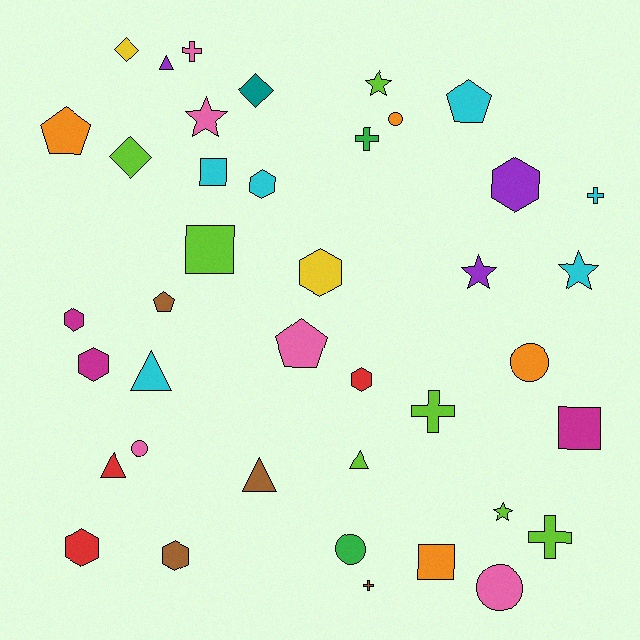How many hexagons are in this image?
There are 8 hexagons.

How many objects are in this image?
There are 40 objects.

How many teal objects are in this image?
There is 1 teal object.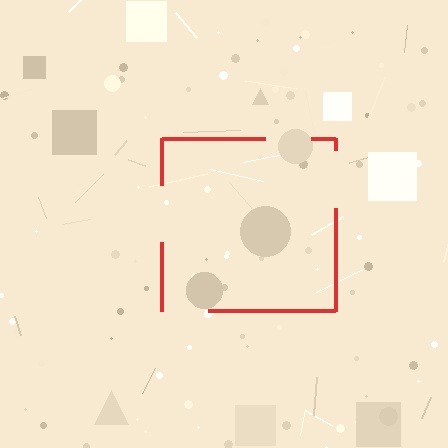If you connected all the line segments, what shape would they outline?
They would outline a square.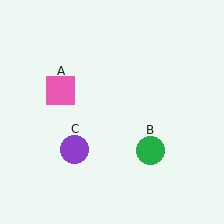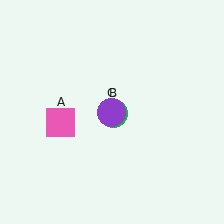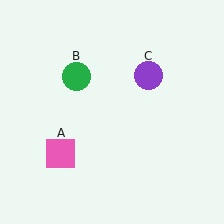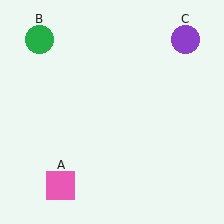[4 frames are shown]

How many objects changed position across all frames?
3 objects changed position: pink square (object A), green circle (object B), purple circle (object C).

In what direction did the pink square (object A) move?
The pink square (object A) moved down.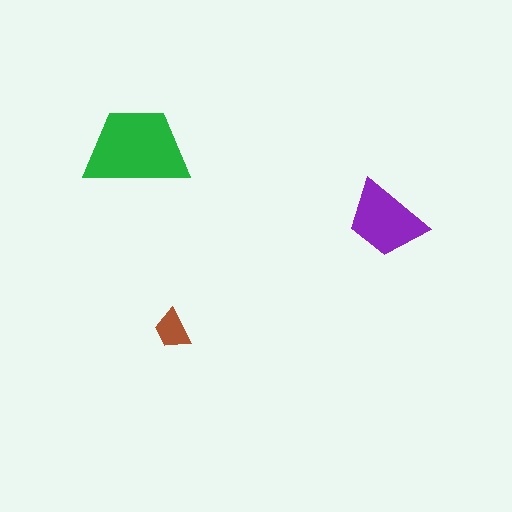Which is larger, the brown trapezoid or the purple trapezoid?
The purple one.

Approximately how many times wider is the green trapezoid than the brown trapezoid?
About 2.5 times wider.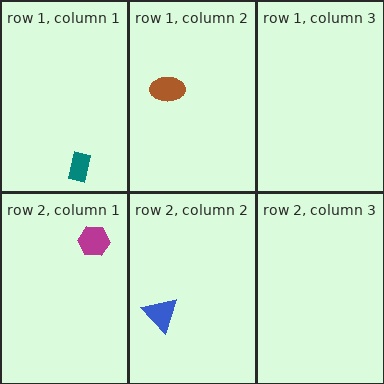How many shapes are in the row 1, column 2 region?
1.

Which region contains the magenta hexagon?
The row 2, column 1 region.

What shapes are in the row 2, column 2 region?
The blue triangle.